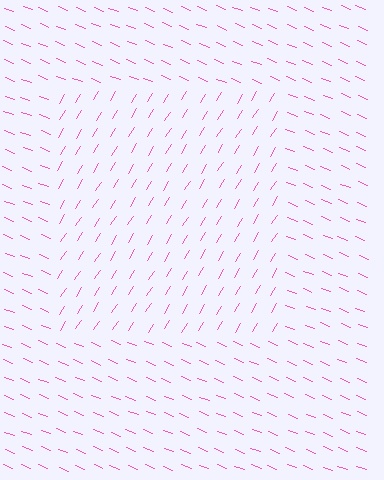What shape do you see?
I see a rectangle.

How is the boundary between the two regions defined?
The boundary is defined purely by a change in line orientation (approximately 80 degrees difference). All lines are the same color and thickness.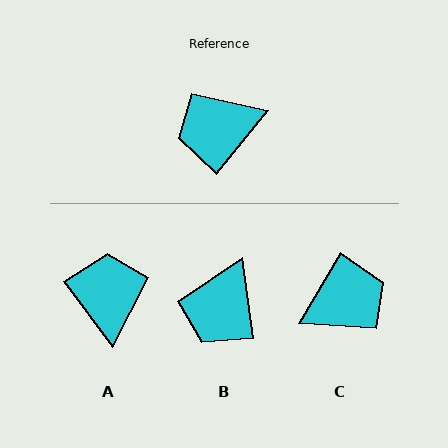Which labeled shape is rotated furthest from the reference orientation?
C, about 171 degrees away.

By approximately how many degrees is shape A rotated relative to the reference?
Approximately 104 degrees clockwise.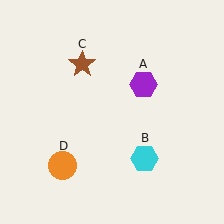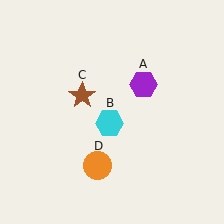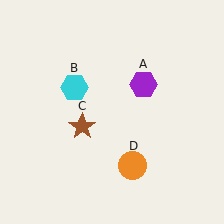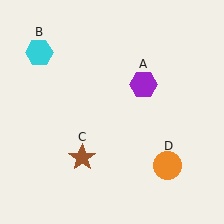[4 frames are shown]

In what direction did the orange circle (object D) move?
The orange circle (object D) moved right.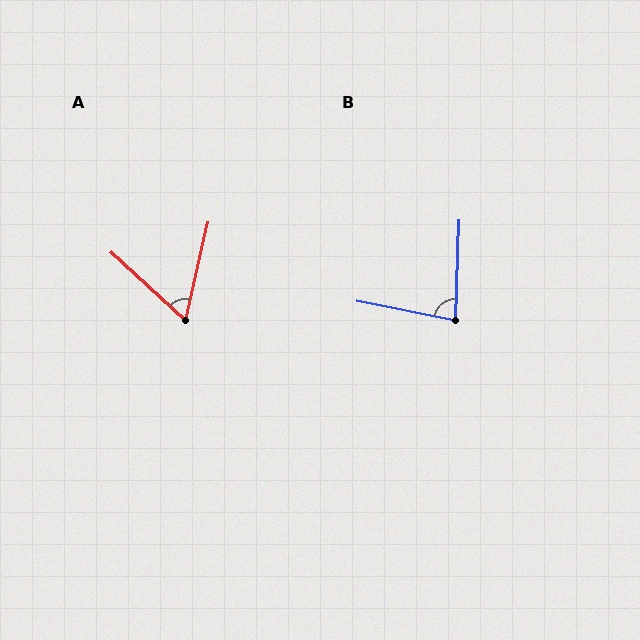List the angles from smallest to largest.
A (60°), B (80°).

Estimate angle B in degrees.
Approximately 80 degrees.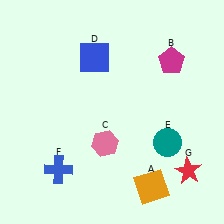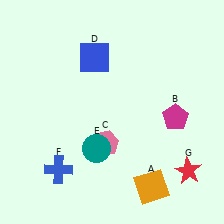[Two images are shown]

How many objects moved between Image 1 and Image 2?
2 objects moved between the two images.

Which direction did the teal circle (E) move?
The teal circle (E) moved left.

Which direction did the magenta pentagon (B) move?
The magenta pentagon (B) moved down.